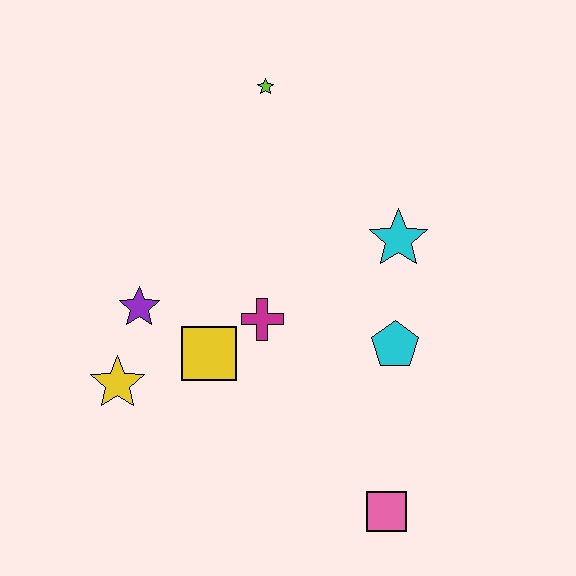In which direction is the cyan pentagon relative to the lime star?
The cyan pentagon is below the lime star.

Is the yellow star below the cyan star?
Yes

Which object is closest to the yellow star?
The purple star is closest to the yellow star.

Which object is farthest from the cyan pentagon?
The lime star is farthest from the cyan pentagon.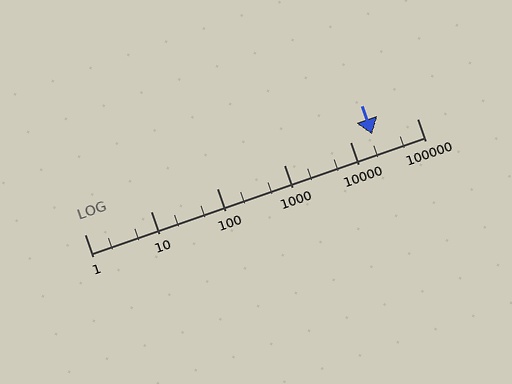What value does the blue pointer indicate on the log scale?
The pointer indicates approximately 21000.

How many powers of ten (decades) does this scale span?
The scale spans 5 decades, from 1 to 100000.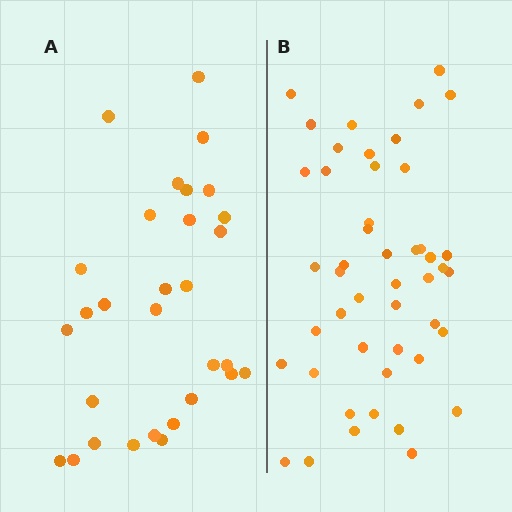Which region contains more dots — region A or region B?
Region B (the right region) has more dots.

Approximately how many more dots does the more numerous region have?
Region B has approximately 15 more dots than region A.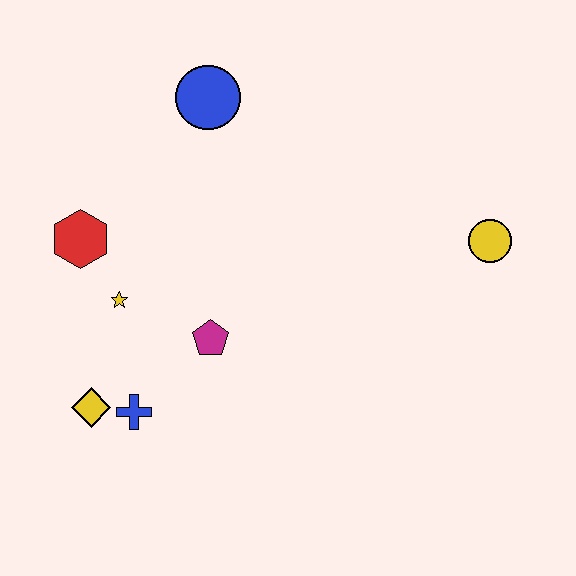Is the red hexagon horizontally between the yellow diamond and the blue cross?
No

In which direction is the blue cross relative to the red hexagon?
The blue cross is below the red hexagon.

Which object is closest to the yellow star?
The red hexagon is closest to the yellow star.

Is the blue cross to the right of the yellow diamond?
Yes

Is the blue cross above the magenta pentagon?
No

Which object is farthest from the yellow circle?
The yellow diamond is farthest from the yellow circle.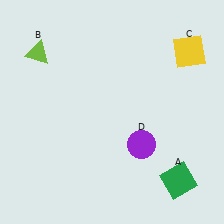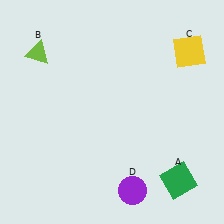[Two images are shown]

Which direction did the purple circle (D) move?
The purple circle (D) moved down.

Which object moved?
The purple circle (D) moved down.